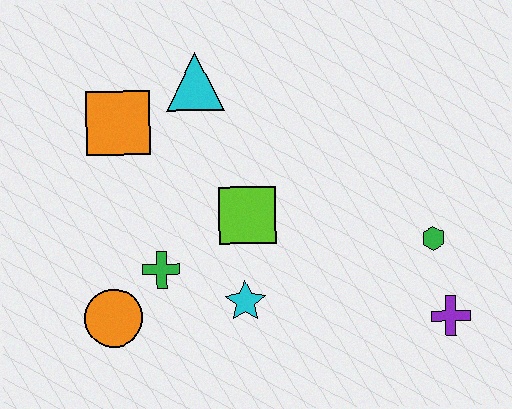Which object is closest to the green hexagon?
The purple cross is closest to the green hexagon.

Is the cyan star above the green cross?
No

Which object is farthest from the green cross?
The purple cross is farthest from the green cross.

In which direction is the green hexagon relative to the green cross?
The green hexagon is to the right of the green cross.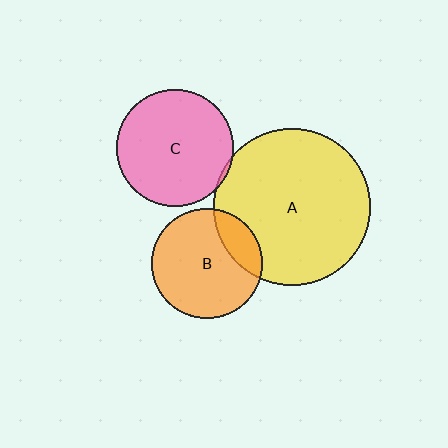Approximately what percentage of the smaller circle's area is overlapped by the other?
Approximately 20%.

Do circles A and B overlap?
Yes.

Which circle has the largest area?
Circle A (yellow).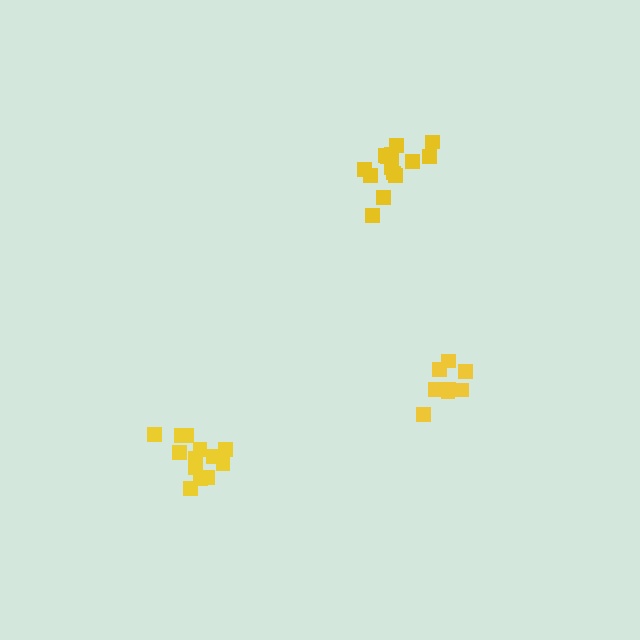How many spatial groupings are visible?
There are 3 spatial groupings.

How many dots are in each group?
Group 1: 14 dots, Group 2: 13 dots, Group 3: 8 dots (35 total).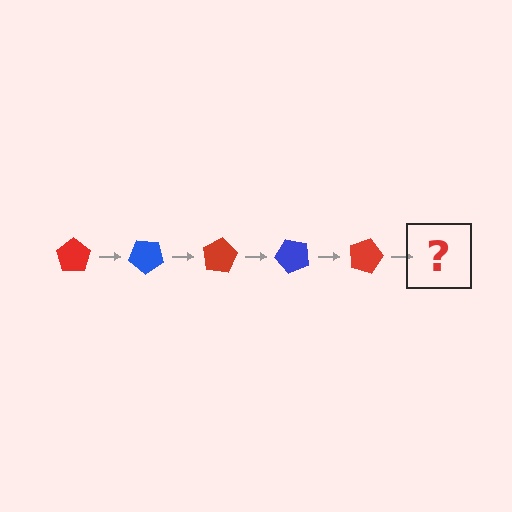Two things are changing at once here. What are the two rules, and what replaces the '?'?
The two rules are that it rotates 40 degrees each step and the color cycles through red and blue. The '?' should be a blue pentagon, rotated 200 degrees from the start.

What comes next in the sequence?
The next element should be a blue pentagon, rotated 200 degrees from the start.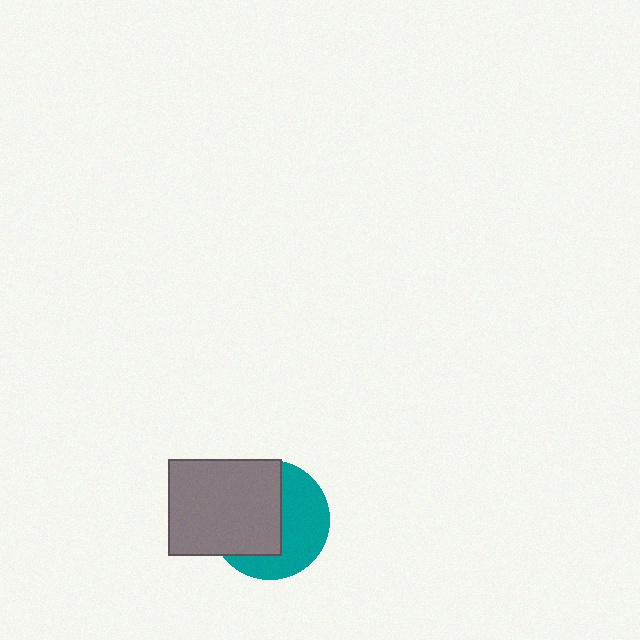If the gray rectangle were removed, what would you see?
You would see the complete teal circle.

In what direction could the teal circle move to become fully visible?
The teal circle could move right. That would shift it out from behind the gray rectangle entirely.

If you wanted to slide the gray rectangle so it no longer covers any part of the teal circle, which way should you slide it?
Slide it left — that is the most direct way to separate the two shapes.